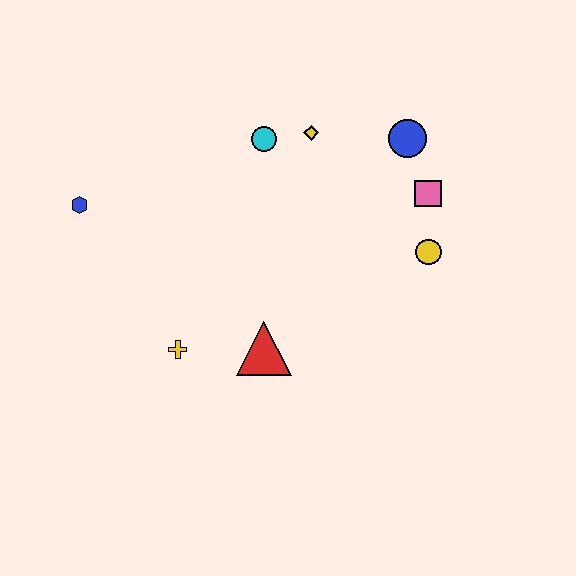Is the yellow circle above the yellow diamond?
No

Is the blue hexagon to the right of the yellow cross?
No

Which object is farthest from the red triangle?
The blue circle is farthest from the red triangle.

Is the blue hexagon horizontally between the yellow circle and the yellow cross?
No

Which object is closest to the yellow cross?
The red triangle is closest to the yellow cross.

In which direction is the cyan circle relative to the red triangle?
The cyan circle is above the red triangle.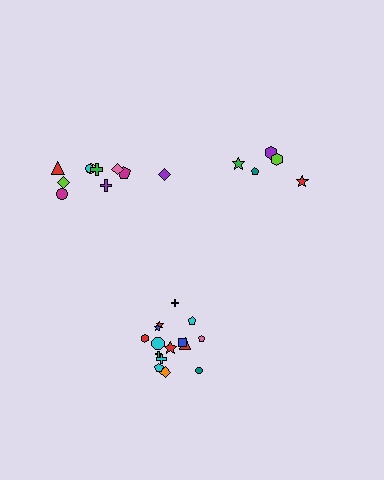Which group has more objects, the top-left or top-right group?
The top-left group.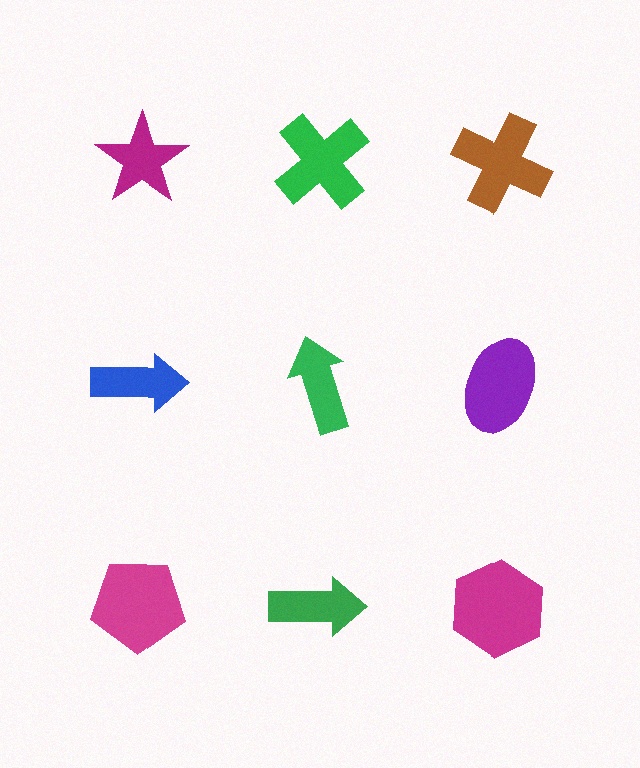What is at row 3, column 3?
A magenta hexagon.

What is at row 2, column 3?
A purple ellipse.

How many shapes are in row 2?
3 shapes.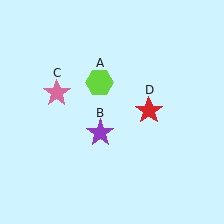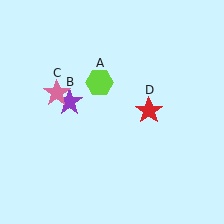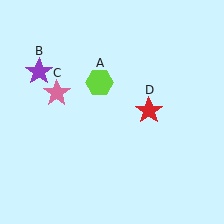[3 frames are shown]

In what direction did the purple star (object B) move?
The purple star (object B) moved up and to the left.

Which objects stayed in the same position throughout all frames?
Lime hexagon (object A) and pink star (object C) and red star (object D) remained stationary.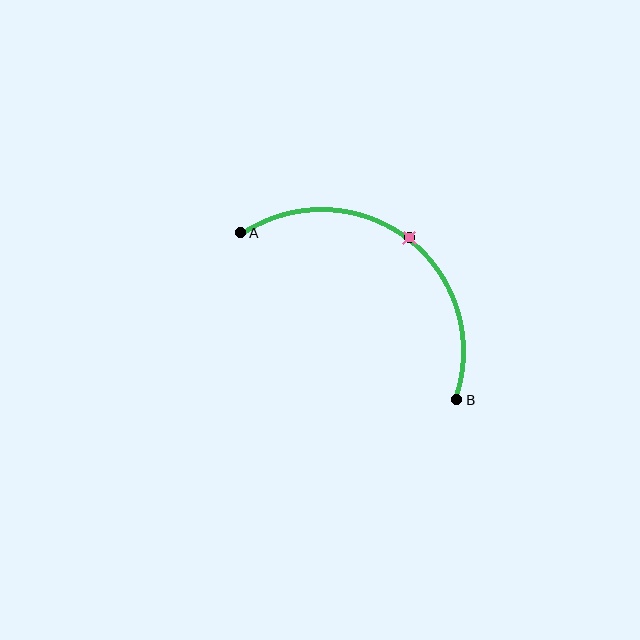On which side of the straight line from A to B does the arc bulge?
The arc bulges above and to the right of the straight line connecting A and B.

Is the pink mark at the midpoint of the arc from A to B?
Yes. The pink mark lies on the arc at equal arc-length from both A and B — it is the arc midpoint.